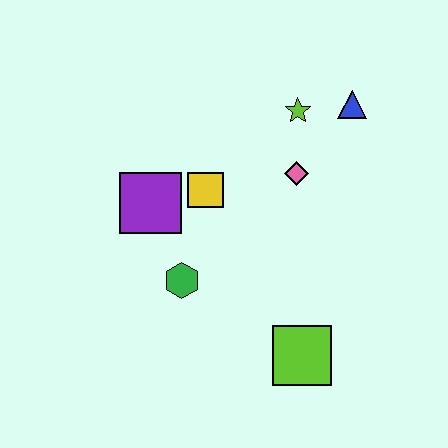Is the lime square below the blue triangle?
Yes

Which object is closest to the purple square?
The yellow square is closest to the purple square.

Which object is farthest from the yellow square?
The lime square is farthest from the yellow square.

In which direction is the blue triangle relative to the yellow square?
The blue triangle is to the right of the yellow square.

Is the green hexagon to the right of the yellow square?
No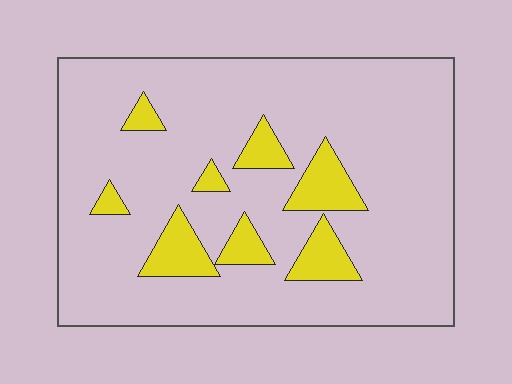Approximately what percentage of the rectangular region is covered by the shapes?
Approximately 15%.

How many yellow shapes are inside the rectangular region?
8.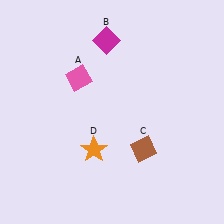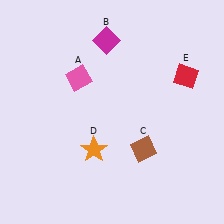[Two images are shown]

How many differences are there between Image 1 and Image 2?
There is 1 difference between the two images.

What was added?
A red diamond (E) was added in Image 2.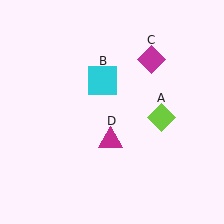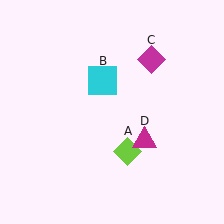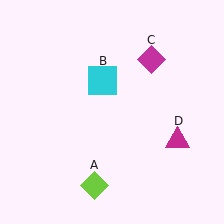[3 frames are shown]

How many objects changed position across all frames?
2 objects changed position: lime diamond (object A), magenta triangle (object D).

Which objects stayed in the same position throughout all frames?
Cyan square (object B) and magenta diamond (object C) remained stationary.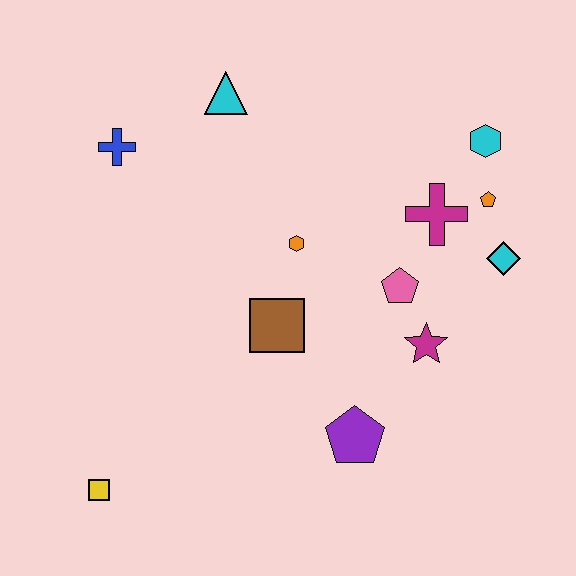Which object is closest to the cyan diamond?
The orange pentagon is closest to the cyan diamond.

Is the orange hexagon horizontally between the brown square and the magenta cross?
Yes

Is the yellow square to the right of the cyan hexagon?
No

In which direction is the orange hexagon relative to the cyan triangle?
The orange hexagon is below the cyan triangle.